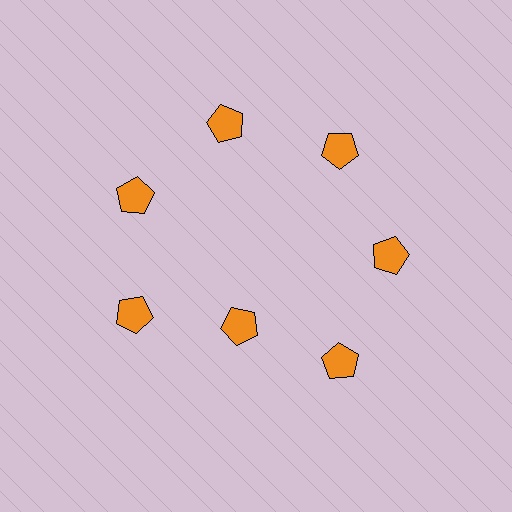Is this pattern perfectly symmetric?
No. The 7 orange pentagons are arranged in a ring, but one element near the 6 o'clock position is pulled inward toward the center, breaking the 7-fold rotational symmetry.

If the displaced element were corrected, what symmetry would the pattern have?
It would have 7-fold rotational symmetry — the pattern would map onto itself every 51 degrees.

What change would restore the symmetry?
The symmetry would be restored by moving it outward, back onto the ring so that all 7 pentagons sit at equal angles and equal distance from the center.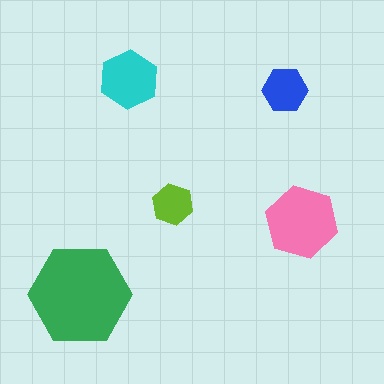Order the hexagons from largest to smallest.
the green one, the pink one, the cyan one, the blue one, the lime one.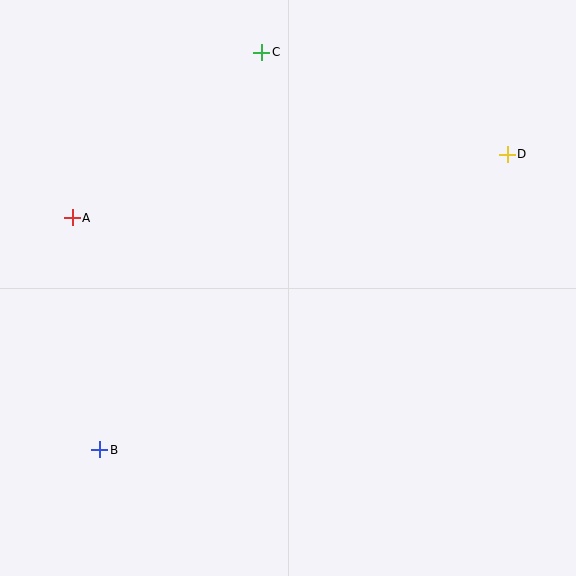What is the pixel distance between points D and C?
The distance between D and C is 266 pixels.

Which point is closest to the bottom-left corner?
Point B is closest to the bottom-left corner.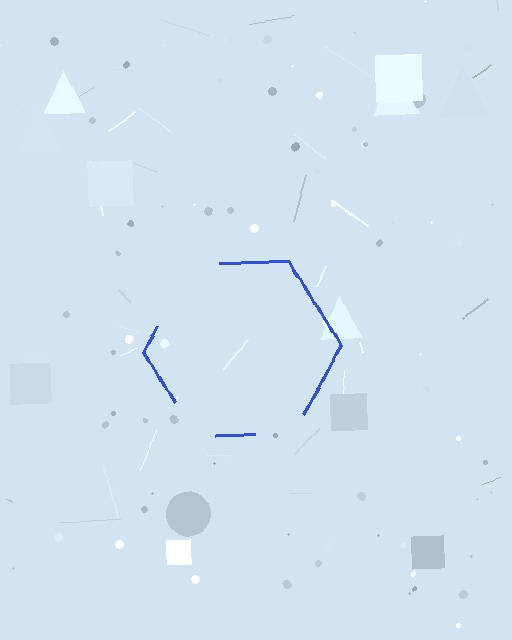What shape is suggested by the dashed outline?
The dashed outline suggests a hexagon.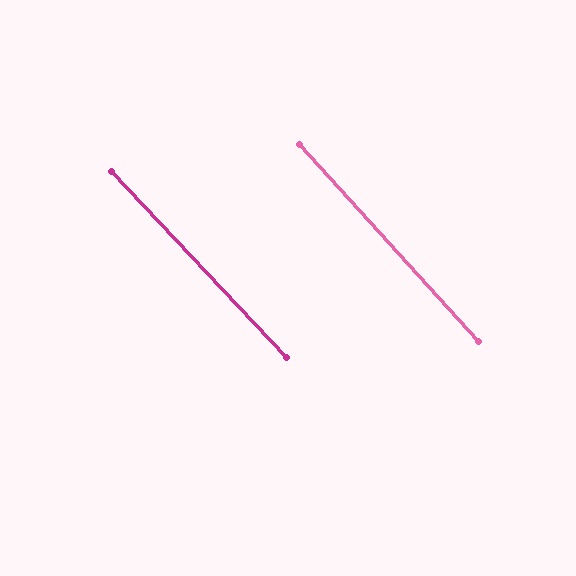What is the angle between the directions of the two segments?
Approximately 1 degree.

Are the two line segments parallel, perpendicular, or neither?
Parallel — their directions differ by only 1.0°.